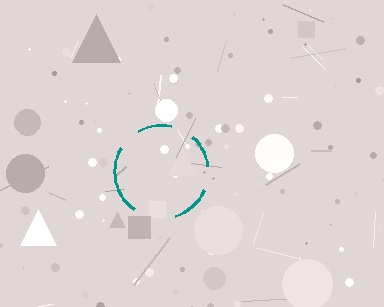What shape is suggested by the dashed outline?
The dashed outline suggests a circle.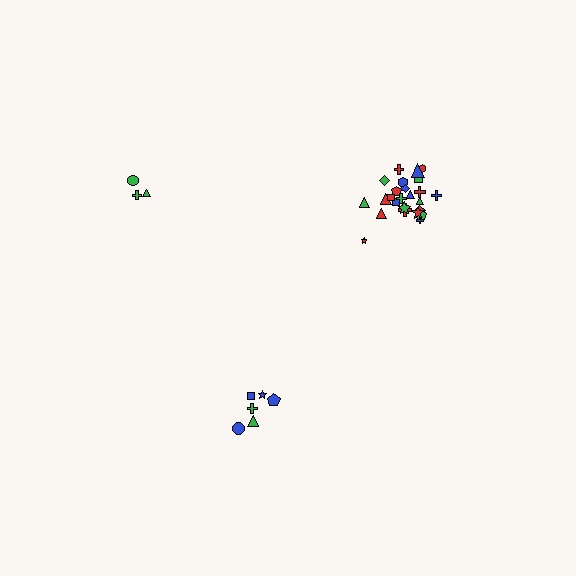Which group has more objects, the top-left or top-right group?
The top-right group.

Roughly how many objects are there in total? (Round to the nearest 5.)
Roughly 35 objects in total.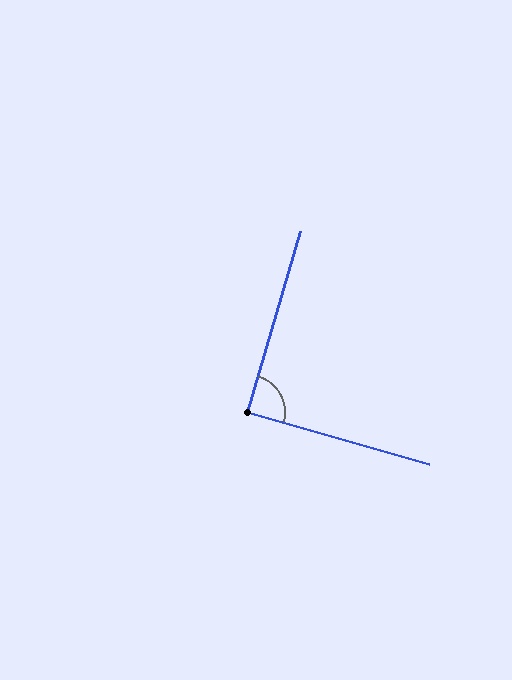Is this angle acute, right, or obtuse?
It is approximately a right angle.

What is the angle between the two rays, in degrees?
Approximately 90 degrees.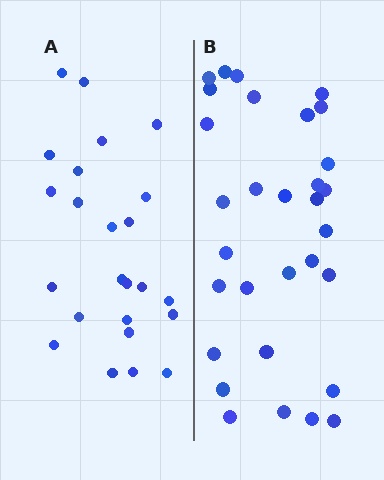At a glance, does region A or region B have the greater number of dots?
Region B (the right region) has more dots.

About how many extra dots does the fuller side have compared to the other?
Region B has roughly 8 or so more dots than region A.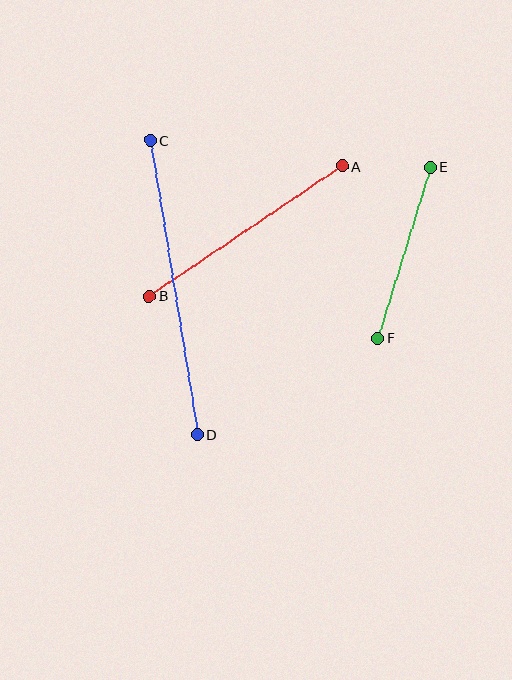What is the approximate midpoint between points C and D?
The midpoint is at approximately (174, 287) pixels.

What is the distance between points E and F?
The distance is approximately 179 pixels.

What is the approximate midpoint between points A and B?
The midpoint is at approximately (246, 231) pixels.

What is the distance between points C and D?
The distance is approximately 298 pixels.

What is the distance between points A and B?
The distance is approximately 232 pixels.